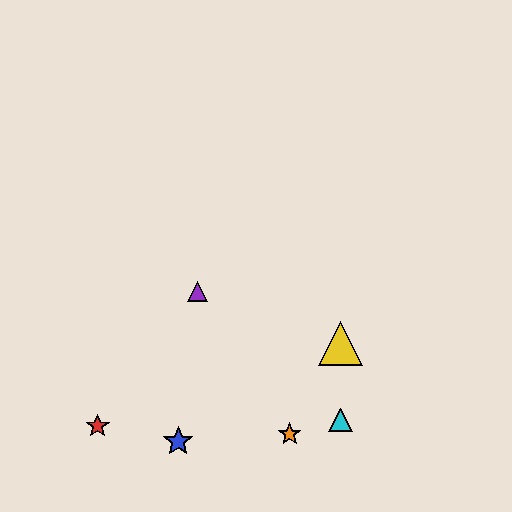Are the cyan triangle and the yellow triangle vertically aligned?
Yes, both are at x≈341.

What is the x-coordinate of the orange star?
The orange star is at x≈290.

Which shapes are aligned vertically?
The green triangle, the yellow triangle, the cyan triangle are aligned vertically.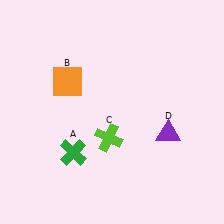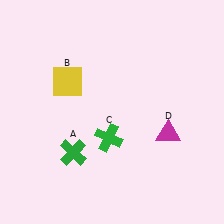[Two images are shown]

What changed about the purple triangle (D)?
In Image 1, D is purple. In Image 2, it changed to magenta.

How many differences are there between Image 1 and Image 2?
There are 3 differences between the two images.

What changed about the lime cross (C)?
In Image 1, C is lime. In Image 2, it changed to green.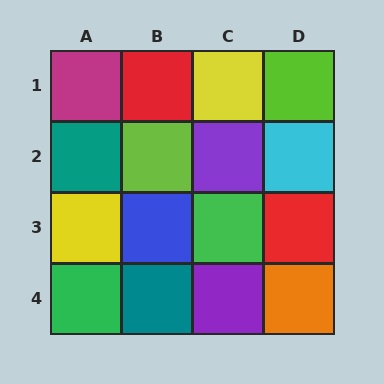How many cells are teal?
2 cells are teal.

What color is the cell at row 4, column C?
Purple.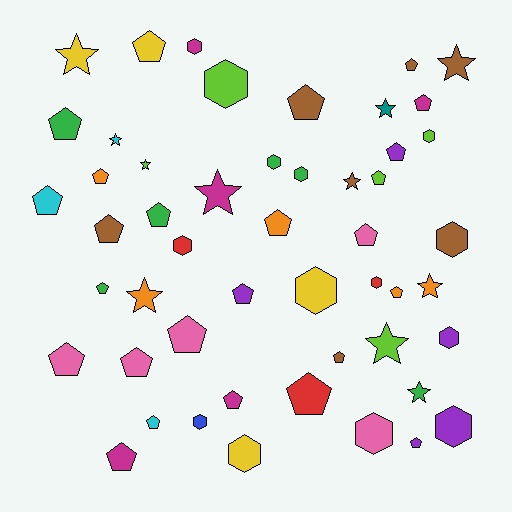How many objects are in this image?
There are 50 objects.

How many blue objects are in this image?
There is 1 blue object.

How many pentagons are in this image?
There are 25 pentagons.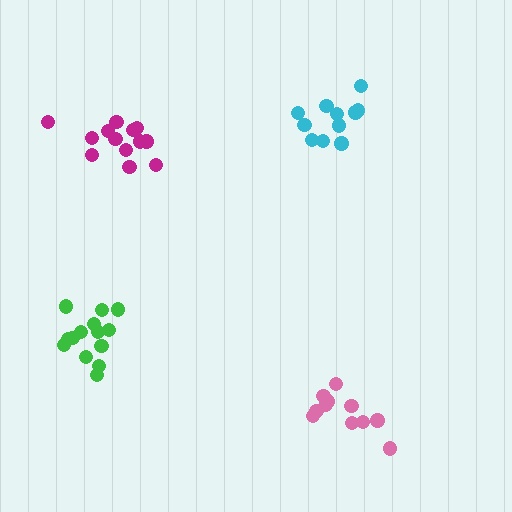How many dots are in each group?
Group 1: 11 dots, Group 2: 11 dots, Group 3: 13 dots, Group 4: 14 dots (49 total).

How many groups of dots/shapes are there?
There are 4 groups.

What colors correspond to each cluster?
The clusters are colored: cyan, pink, magenta, green.